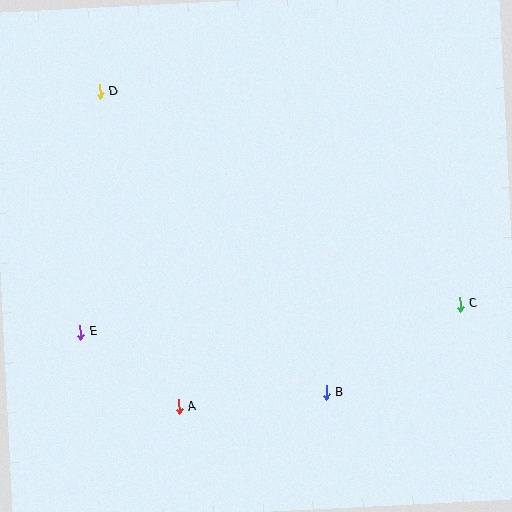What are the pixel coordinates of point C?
Point C is at (460, 304).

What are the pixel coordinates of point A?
Point A is at (179, 407).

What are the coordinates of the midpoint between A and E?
The midpoint between A and E is at (129, 370).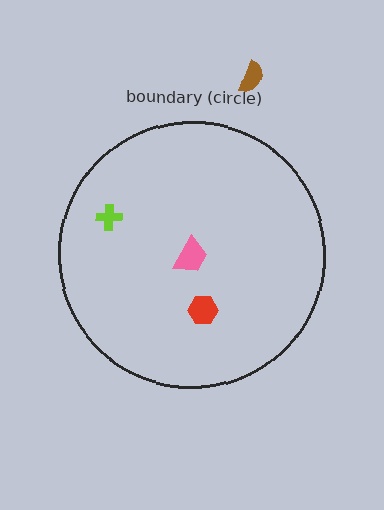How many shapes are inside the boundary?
3 inside, 1 outside.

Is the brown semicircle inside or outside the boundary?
Outside.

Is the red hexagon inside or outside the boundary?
Inside.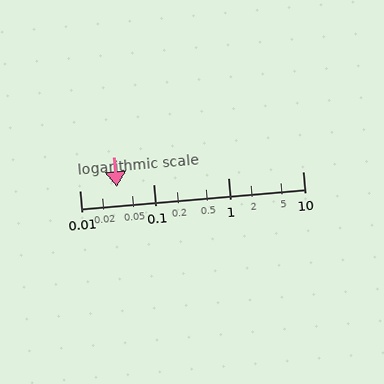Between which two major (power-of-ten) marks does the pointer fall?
The pointer is between 0.01 and 0.1.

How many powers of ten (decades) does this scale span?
The scale spans 3 decades, from 0.01 to 10.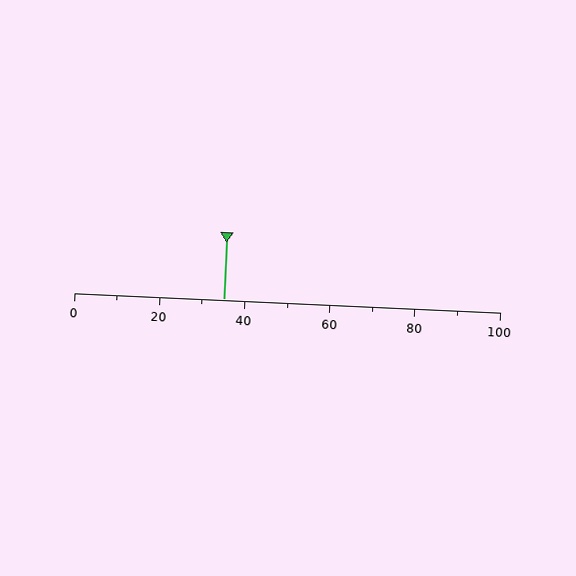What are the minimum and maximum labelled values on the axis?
The axis runs from 0 to 100.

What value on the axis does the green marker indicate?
The marker indicates approximately 35.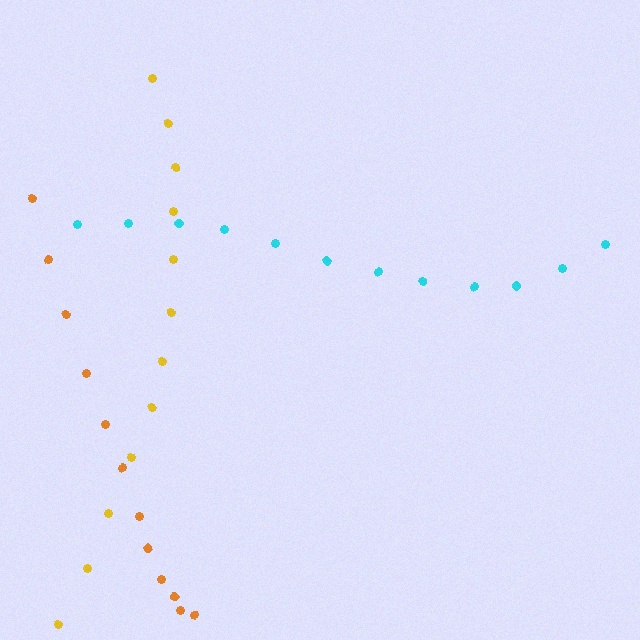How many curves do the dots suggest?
There are 3 distinct paths.